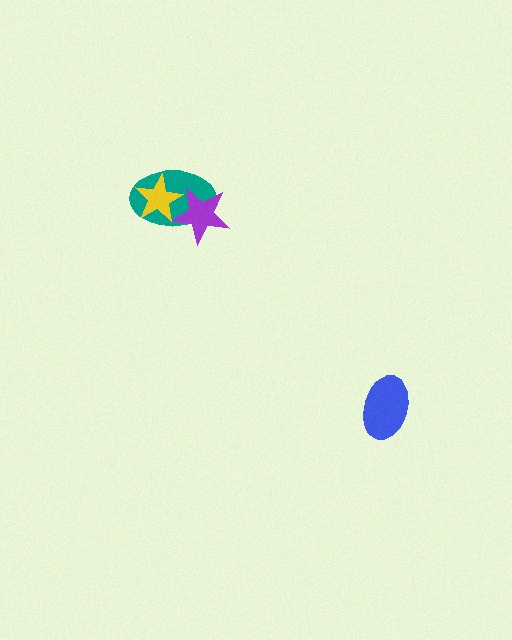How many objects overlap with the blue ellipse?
0 objects overlap with the blue ellipse.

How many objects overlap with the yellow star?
2 objects overlap with the yellow star.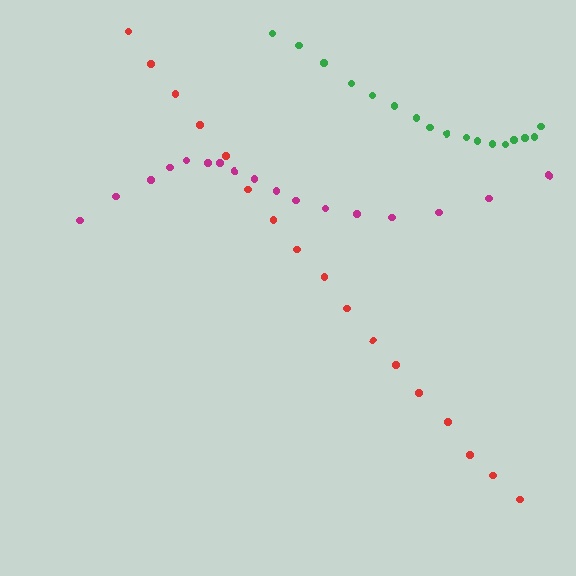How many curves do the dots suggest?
There are 3 distinct paths.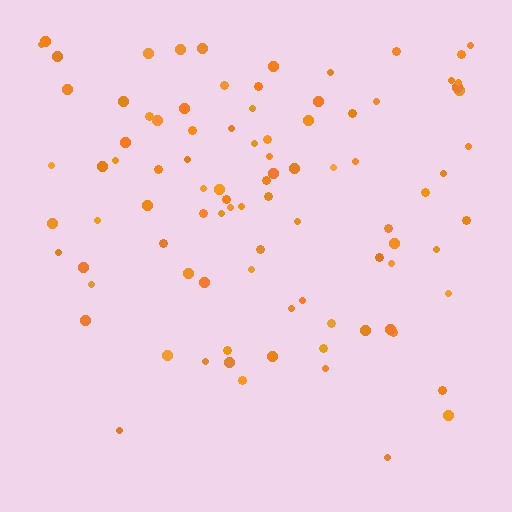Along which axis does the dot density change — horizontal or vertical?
Vertical.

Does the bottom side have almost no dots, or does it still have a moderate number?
Still a moderate number, just noticeably fewer than the top.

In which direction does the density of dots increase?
From bottom to top, with the top side densest.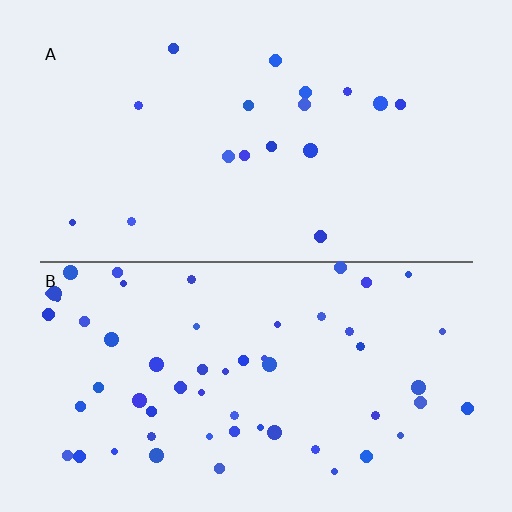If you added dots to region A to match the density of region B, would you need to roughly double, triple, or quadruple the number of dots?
Approximately triple.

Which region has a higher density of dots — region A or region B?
B (the bottom).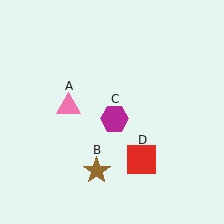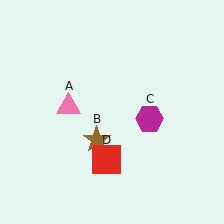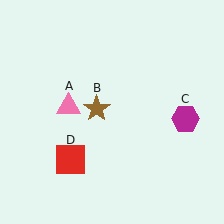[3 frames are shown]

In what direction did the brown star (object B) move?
The brown star (object B) moved up.